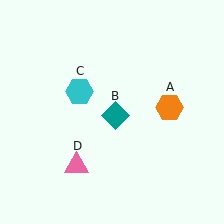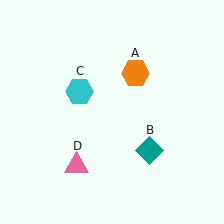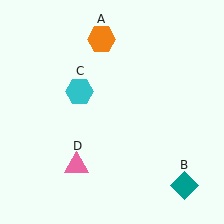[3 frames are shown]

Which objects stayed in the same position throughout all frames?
Cyan hexagon (object C) and pink triangle (object D) remained stationary.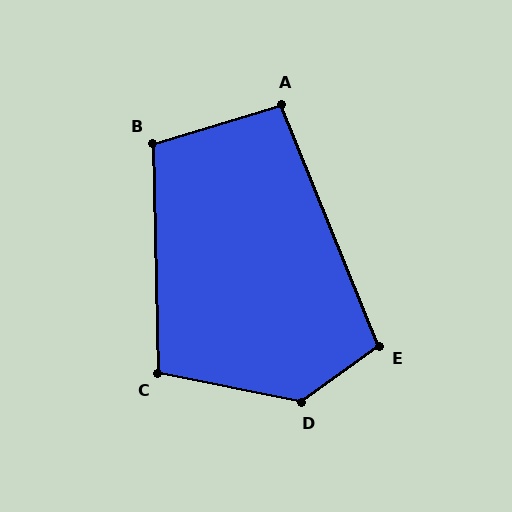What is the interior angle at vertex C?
Approximately 103 degrees (obtuse).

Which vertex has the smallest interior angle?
A, at approximately 96 degrees.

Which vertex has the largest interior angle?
D, at approximately 133 degrees.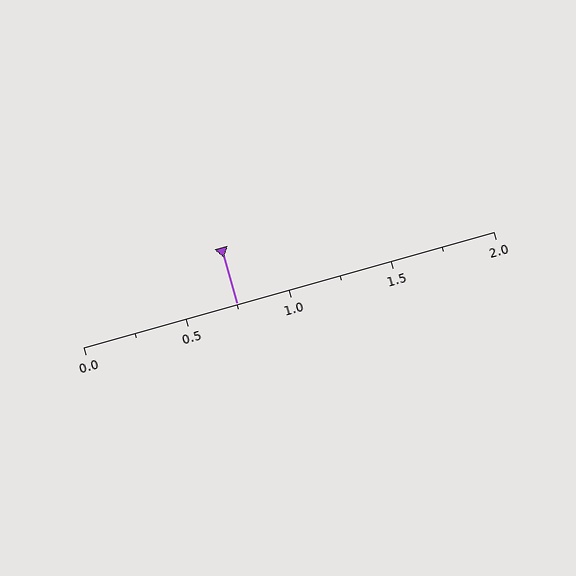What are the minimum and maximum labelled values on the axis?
The axis runs from 0.0 to 2.0.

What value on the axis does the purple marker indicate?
The marker indicates approximately 0.75.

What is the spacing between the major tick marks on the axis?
The major ticks are spaced 0.5 apart.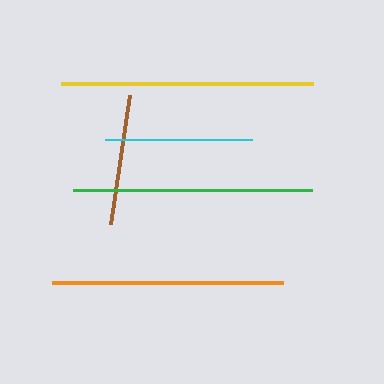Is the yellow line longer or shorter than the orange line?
The yellow line is longer than the orange line.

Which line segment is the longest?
The yellow line is the longest at approximately 252 pixels.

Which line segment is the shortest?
The brown line is the shortest at approximately 130 pixels.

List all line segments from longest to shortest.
From longest to shortest: yellow, green, orange, cyan, brown.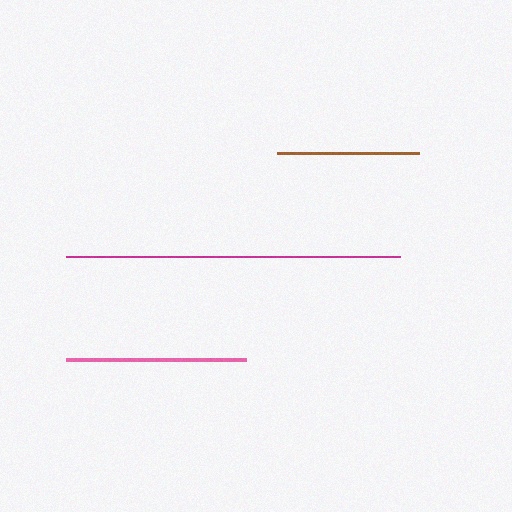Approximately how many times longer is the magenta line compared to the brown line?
The magenta line is approximately 2.3 times the length of the brown line.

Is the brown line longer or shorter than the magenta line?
The magenta line is longer than the brown line.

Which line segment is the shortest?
The brown line is the shortest at approximately 143 pixels.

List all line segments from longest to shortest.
From longest to shortest: magenta, pink, brown.